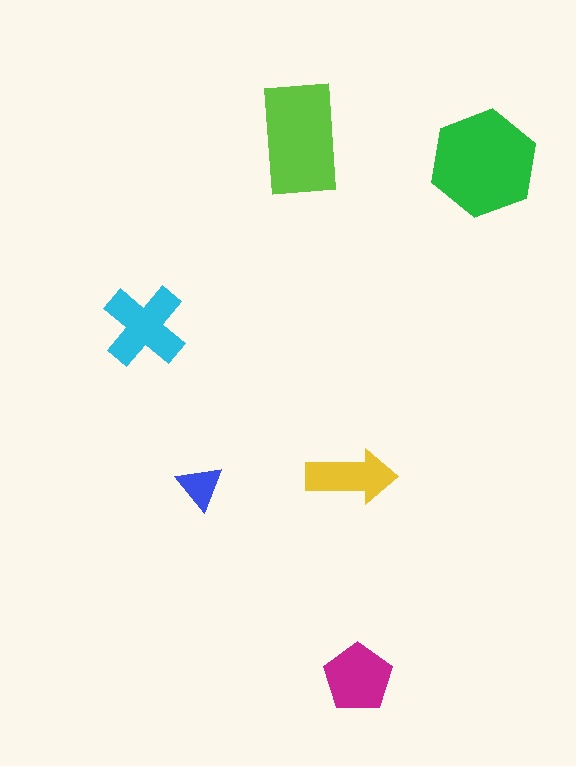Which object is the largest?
The green hexagon.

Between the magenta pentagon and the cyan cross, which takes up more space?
The cyan cross.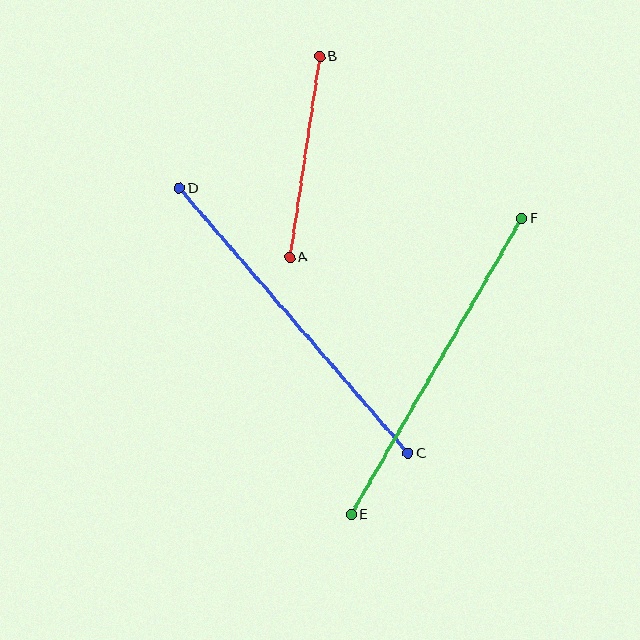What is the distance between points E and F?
The distance is approximately 342 pixels.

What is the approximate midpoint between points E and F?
The midpoint is at approximately (437, 367) pixels.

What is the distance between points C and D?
The distance is approximately 350 pixels.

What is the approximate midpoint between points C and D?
The midpoint is at approximately (294, 321) pixels.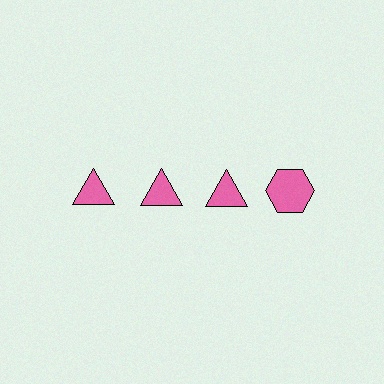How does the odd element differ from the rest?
It has a different shape: hexagon instead of triangle.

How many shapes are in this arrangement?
There are 4 shapes arranged in a grid pattern.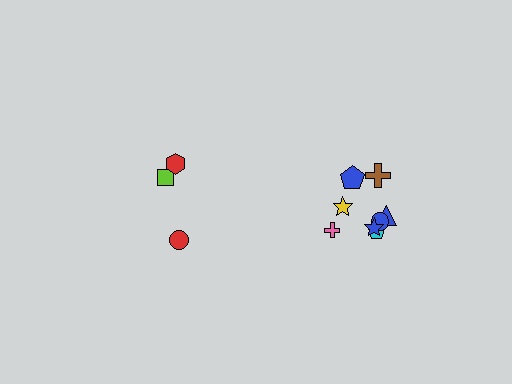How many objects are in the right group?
There are 8 objects.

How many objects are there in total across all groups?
There are 11 objects.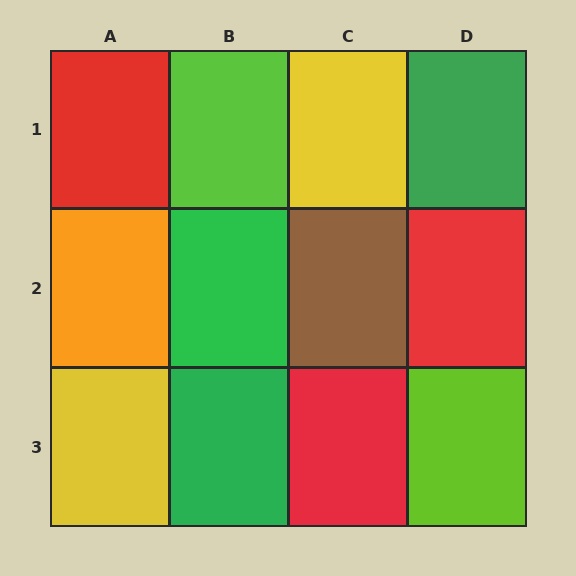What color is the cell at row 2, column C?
Brown.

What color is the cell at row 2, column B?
Green.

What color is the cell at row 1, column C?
Yellow.